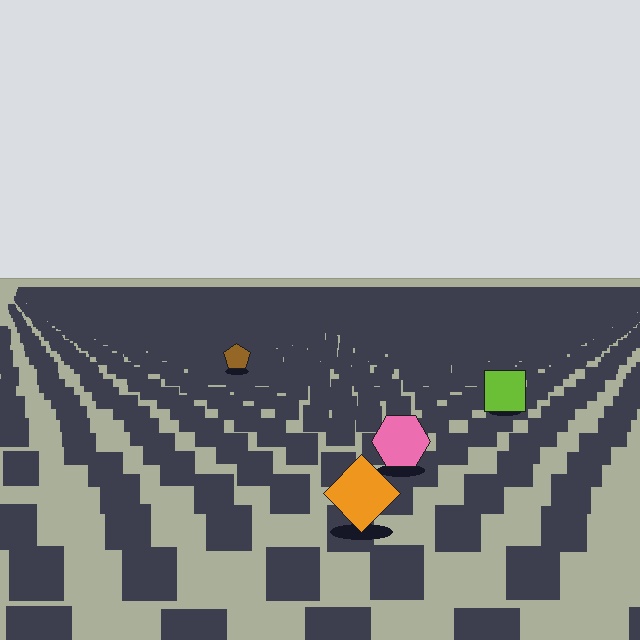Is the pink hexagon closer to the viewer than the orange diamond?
No. The orange diamond is closer — you can tell from the texture gradient: the ground texture is coarser near it.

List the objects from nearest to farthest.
From nearest to farthest: the orange diamond, the pink hexagon, the lime square, the brown pentagon.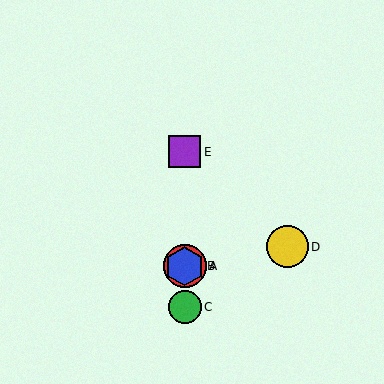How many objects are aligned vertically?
4 objects (A, B, C, E) are aligned vertically.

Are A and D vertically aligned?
No, A is at x≈185 and D is at x≈287.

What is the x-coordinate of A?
Object A is at x≈185.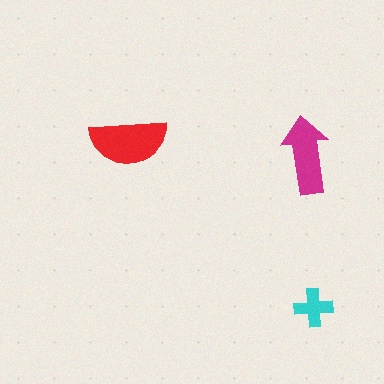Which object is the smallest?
The cyan cross.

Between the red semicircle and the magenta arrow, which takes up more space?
The red semicircle.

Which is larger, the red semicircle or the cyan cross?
The red semicircle.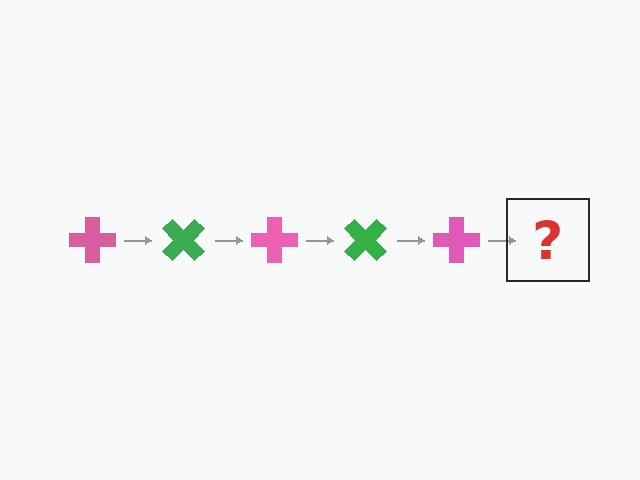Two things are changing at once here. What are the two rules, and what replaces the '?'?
The two rules are that it rotates 45 degrees each step and the color cycles through pink and green. The '?' should be a green cross, rotated 225 degrees from the start.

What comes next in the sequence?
The next element should be a green cross, rotated 225 degrees from the start.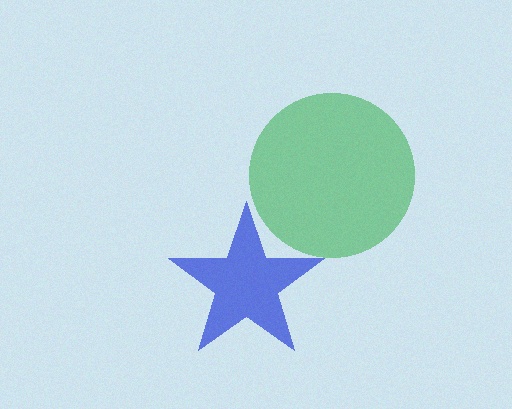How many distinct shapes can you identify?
There are 2 distinct shapes: a green circle, a blue star.